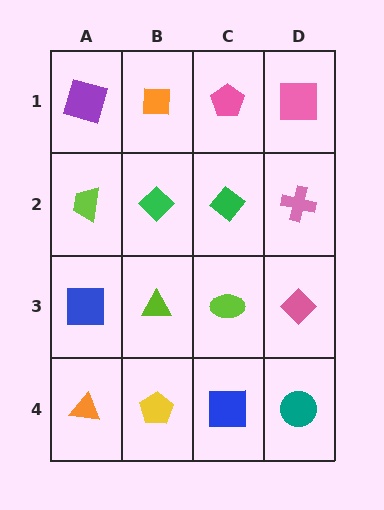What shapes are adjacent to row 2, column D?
A pink square (row 1, column D), a pink diamond (row 3, column D), a green diamond (row 2, column C).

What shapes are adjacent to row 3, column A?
A lime trapezoid (row 2, column A), an orange triangle (row 4, column A), a lime triangle (row 3, column B).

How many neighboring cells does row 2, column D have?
3.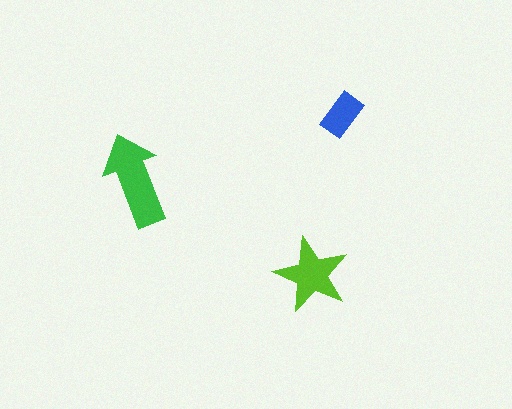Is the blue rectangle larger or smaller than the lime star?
Smaller.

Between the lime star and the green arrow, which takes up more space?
The green arrow.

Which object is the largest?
The green arrow.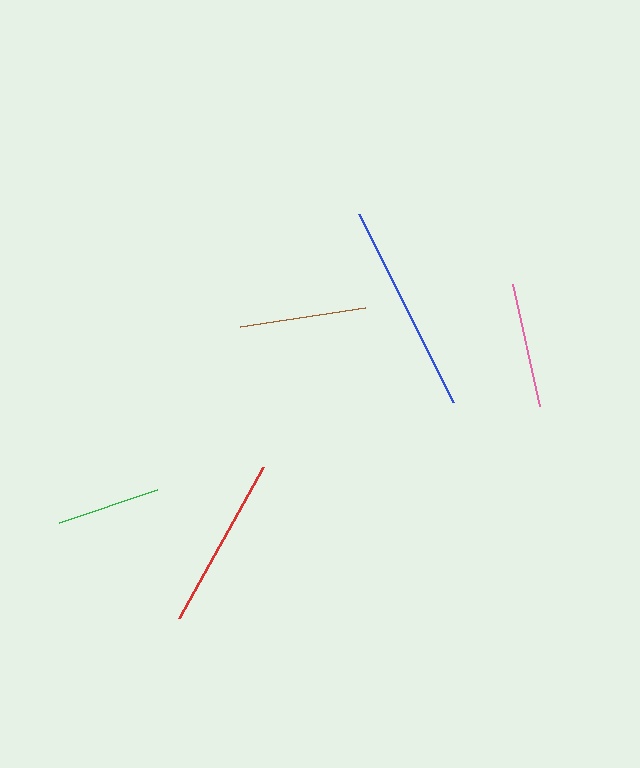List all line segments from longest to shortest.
From longest to shortest: blue, red, brown, pink, green.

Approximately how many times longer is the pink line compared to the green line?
The pink line is approximately 1.2 times the length of the green line.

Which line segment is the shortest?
The green line is the shortest at approximately 104 pixels.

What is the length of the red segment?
The red segment is approximately 173 pixels long.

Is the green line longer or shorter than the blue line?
The blue line is longer than the green line.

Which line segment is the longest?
The blue line is the longest at approximately 211 pixels.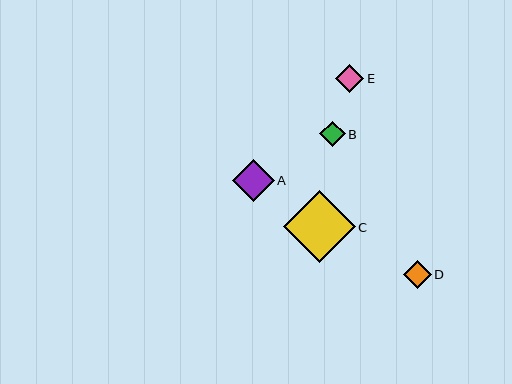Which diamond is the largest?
Diamond C is the largest with a size of approximately 72 pixels.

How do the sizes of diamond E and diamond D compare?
Diamond E and diamond D are approximately the same size.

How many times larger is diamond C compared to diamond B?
Diamond C is approximately 2.8 times the size of diamond B.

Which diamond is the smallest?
Diamond B is the smallest with a size of approximately 25 pixels.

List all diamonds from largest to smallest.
From largest to smallest: C, A, E, D, B.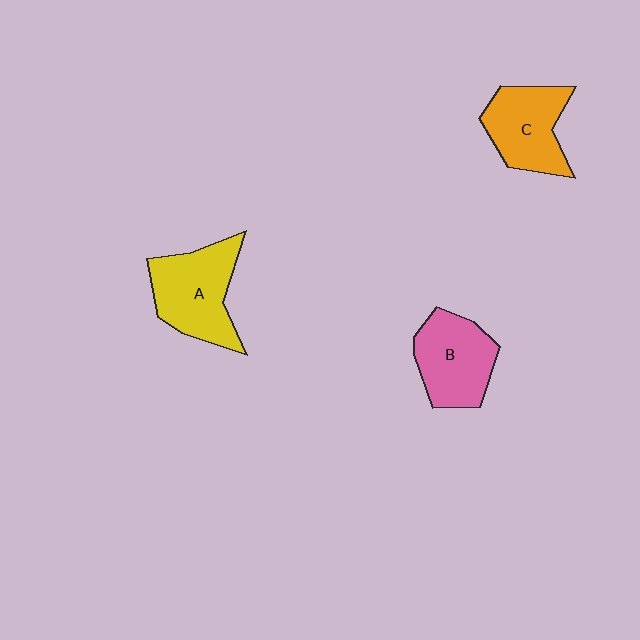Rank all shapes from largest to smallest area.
From largest to smallest: A (yellow), B (pink), C (orange).